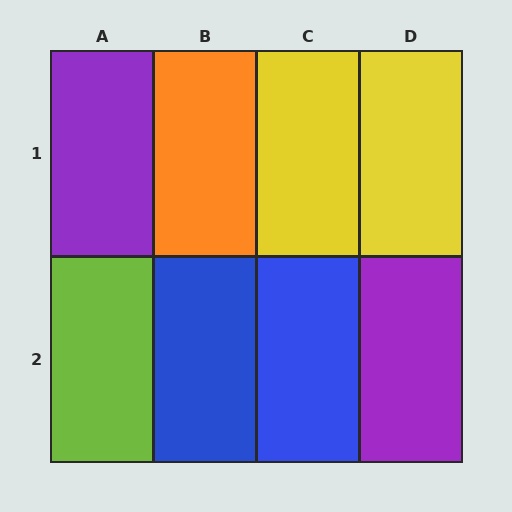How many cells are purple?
2 cells are purple.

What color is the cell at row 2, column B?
Blue.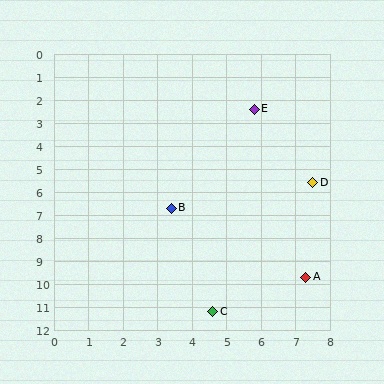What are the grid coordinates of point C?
Point C is at approximately (4.6, 11.2).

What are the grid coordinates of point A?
Point A is at approximately (7.3, 9.7).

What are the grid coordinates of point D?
Point D is at approximately (7.5, 5.6).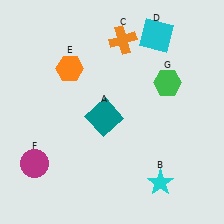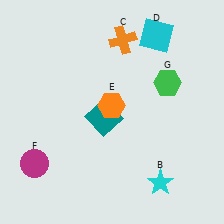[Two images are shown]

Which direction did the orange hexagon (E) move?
The orange hexagon (E) moved right.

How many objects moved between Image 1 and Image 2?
1 object moved between the two images.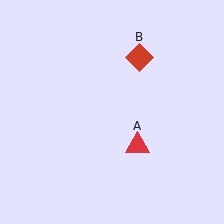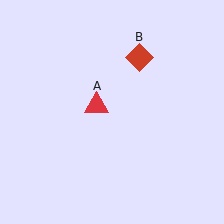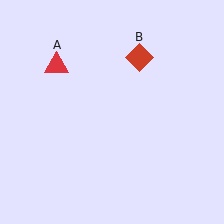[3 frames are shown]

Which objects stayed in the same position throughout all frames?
Red diamond (object B) remained stationary.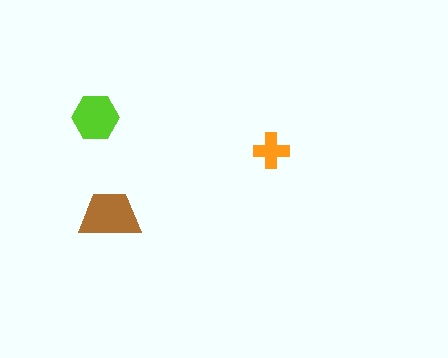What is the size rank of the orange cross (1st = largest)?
3rd.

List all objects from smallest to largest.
The orange cross, the lime hexagon, the brown trapezoid.